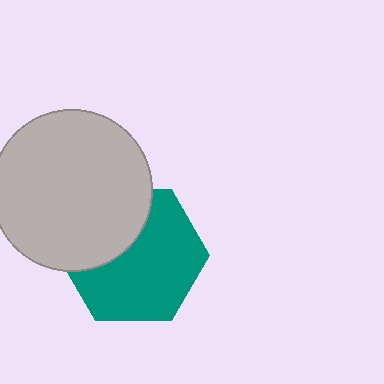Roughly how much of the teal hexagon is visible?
Most of it is visible (roughly 66%).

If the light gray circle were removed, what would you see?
You would see the complete teal hexagon.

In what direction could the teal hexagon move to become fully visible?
The teal hexagon could move toward the lower-right. That would shift it out from behind the light gray circle entirely.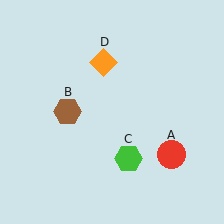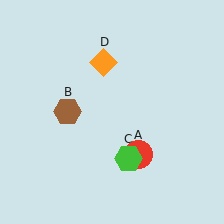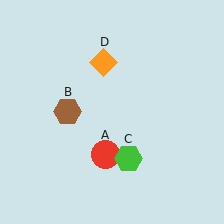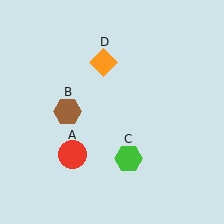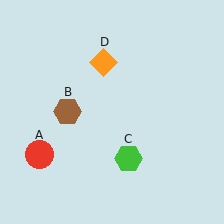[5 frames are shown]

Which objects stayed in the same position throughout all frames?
Brown hexagon (object B) and green hexagon (object C) and orange diamond (object D) remained stationary.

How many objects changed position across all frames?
1 object changed position: red circle (object A).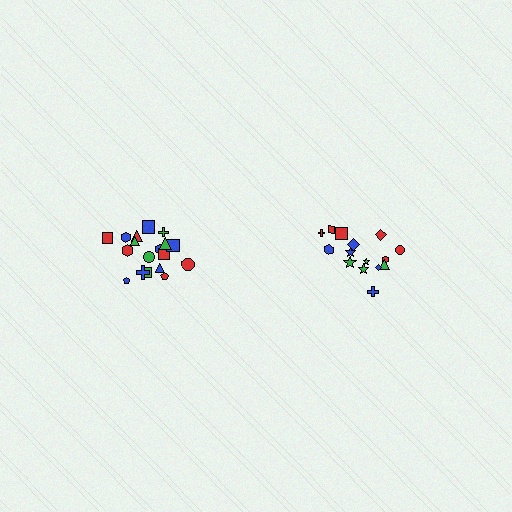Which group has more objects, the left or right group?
The left group.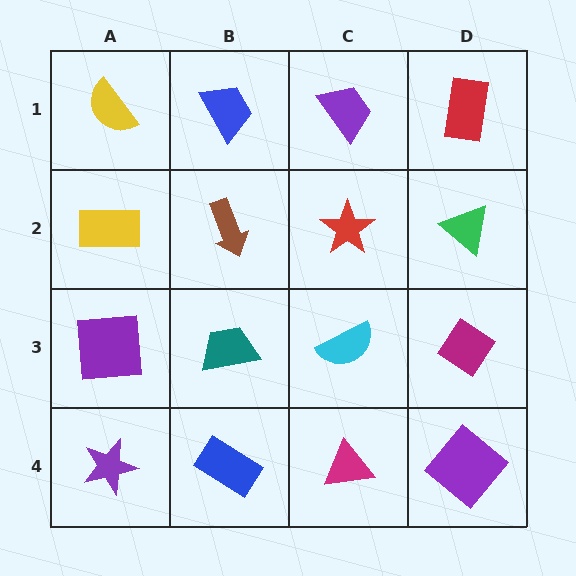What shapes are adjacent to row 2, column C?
A purple trapezoid (row 1, column C), a cyan semicircle (row 3, column C), a brown arrow (row 2, column B), a green triangle (row 2, column D).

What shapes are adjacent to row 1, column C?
A red star (row 2, column C), a blue trapezoid (row 1, column B), a red rectangle (row 1, column D).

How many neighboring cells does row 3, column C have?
4.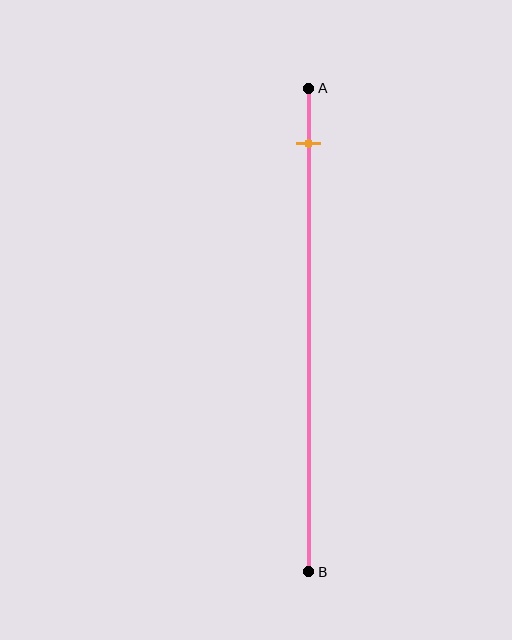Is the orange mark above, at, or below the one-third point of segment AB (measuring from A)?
The orange mark is above the one-third point of segment AB.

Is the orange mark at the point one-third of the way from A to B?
No, the mark is at about 10% from A, not at the 33% one-third point.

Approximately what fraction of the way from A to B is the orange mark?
The orange mark is approximately 10% of the way from A to B.